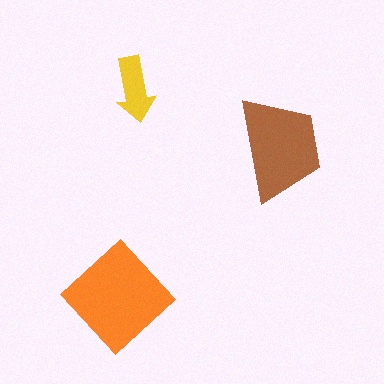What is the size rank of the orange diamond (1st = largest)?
1st.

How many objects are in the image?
There are 3 objects in the image.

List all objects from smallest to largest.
The yellow arrow, the brown trapezoid, the orange diamond.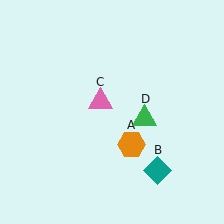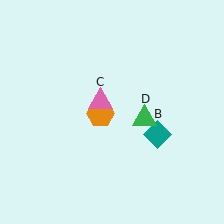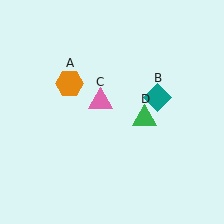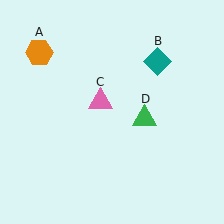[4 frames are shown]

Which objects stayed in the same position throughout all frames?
Pink triangle (object C) and green triangle (object D) remained stationary.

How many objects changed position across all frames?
2 objects changed position: orange hexagon (object A), teal diamond (object B).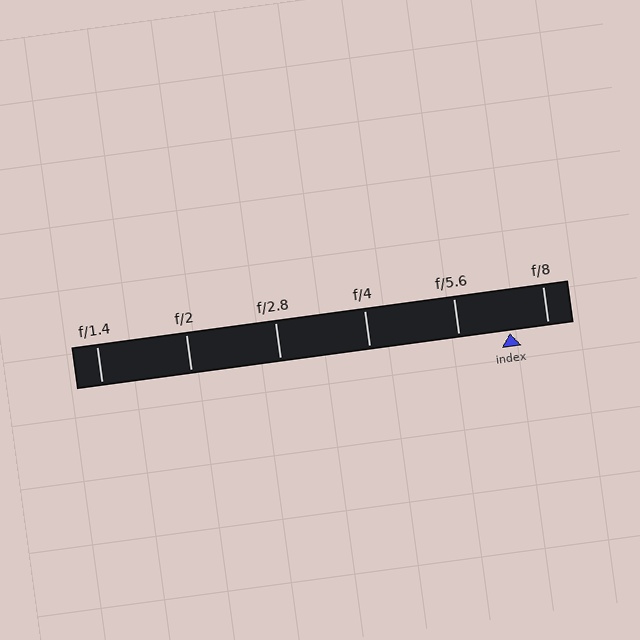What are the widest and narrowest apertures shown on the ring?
The widest aperture shown is f/1.4 and the narrowest is f/8.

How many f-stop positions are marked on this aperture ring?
There are 6 f-stop positions marked.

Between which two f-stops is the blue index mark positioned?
The index mark is between f/5.6 and f/8.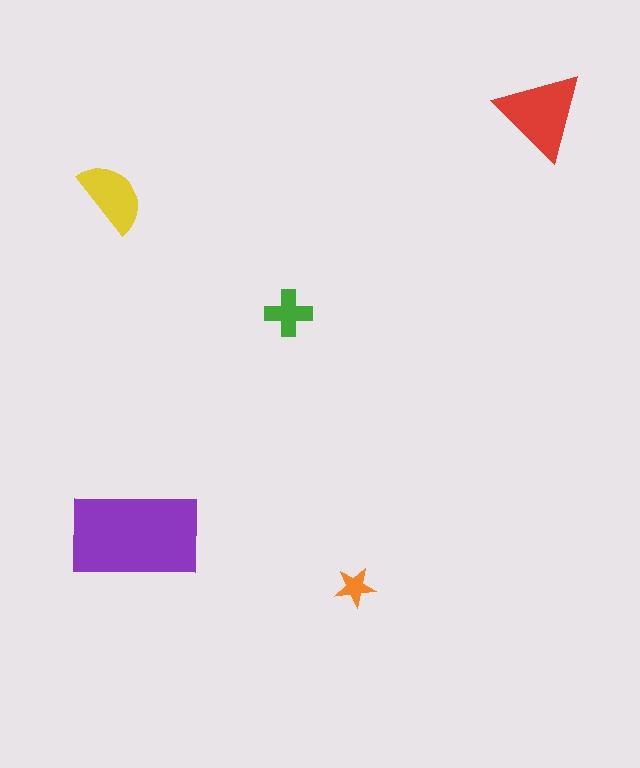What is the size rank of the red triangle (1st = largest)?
2nd.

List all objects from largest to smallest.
The purple rectangle, the red triangle, the yellow semicircle, the green cross, the orange star.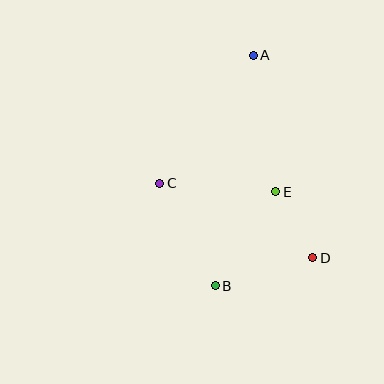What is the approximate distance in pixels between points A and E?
The distance between A and E is approximately 138 pixels.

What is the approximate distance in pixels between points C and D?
The distance between C and D is approximately 170 pixels.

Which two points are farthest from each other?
Points A and B are farthest from each other.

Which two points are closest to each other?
Points D and E are closest to each other.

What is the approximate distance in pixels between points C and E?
The distance between C and E is approximately 116 pixels.